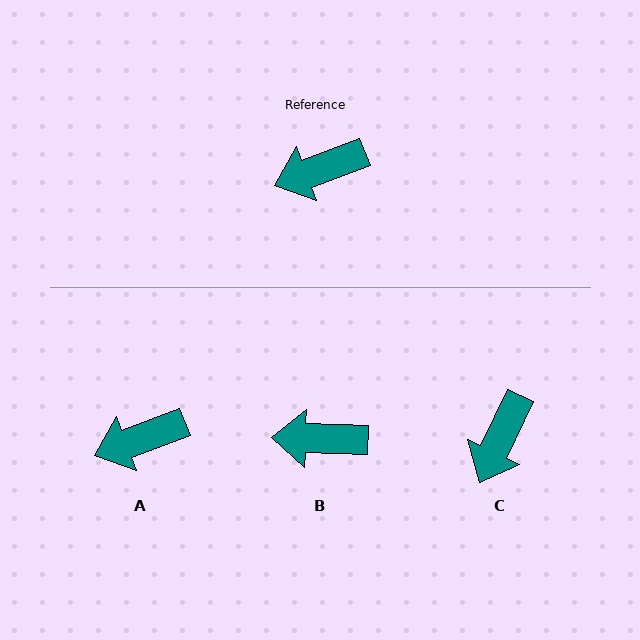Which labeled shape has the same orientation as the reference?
A.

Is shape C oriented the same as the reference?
No, it is off by about 44 degrees.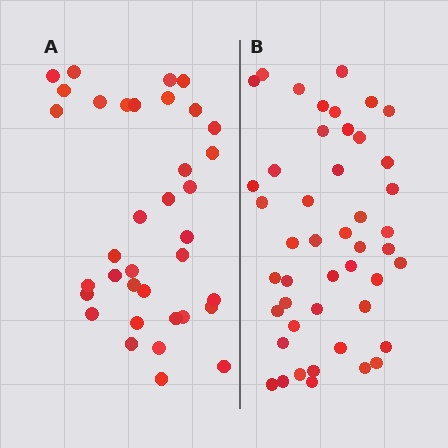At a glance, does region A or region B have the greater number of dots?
Region B (the right region) has more dots.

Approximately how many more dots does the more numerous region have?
Region B has roughly 10 or so more dots than region A.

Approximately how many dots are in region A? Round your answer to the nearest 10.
About 40 dots. (The exact count is 36, which rounds to 40.)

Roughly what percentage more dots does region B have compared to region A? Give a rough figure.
About 30% more.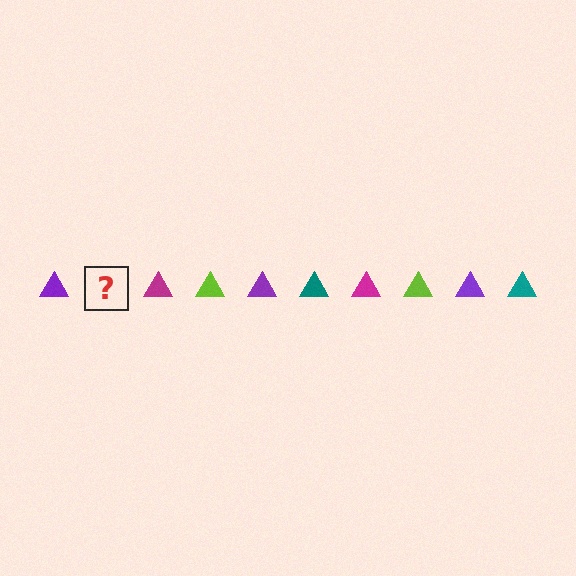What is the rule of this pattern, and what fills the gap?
The rule is that the pattern cycles through purple, teal, magenta, lime triangles. The gap should be filled with a teal triangle.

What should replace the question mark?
The question mark should be replaced with a teal triangle.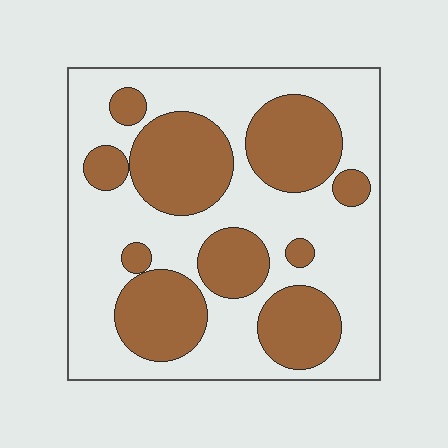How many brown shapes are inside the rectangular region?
10.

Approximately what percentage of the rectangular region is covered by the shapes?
Approximately 40%.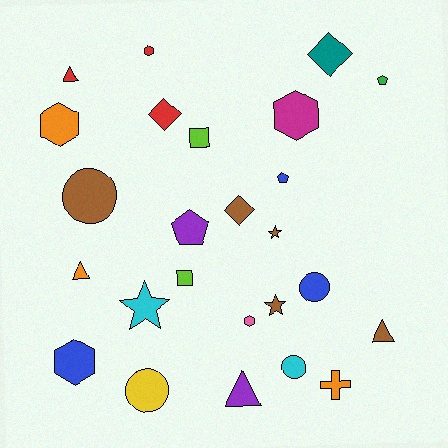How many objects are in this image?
There are 25 objects.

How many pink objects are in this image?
There is 1 pink object.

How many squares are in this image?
There are 2 squares.